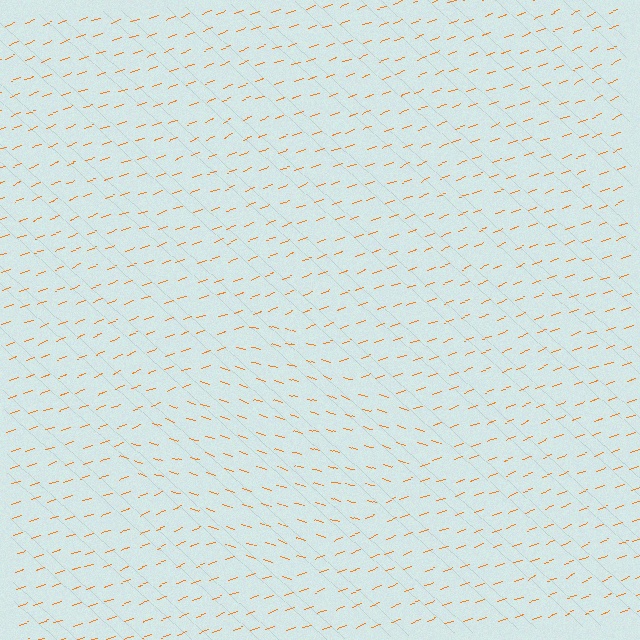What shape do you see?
I see a diamond.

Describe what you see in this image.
The image is filled with small orange line segments. A diamond region in the image has lines oriented differently from the surrounding lines, creating a visible texture boundary.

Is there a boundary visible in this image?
Yes, there is a texture boundary formed by a change in line orientation.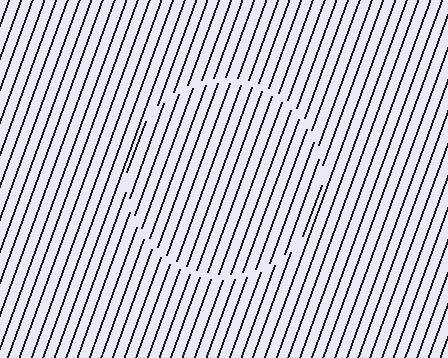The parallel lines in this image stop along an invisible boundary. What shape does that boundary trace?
An illusory circle. The interior of the shape contains the same grating, shifted by half a period — the contour is defined by the phase discontinuity where line-ends from the inner and outer gratings abut.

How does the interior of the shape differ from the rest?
The interior of the shape contains the same grating, shifted by half a period — the contour is defined by the phase discontinuity where line-ends from the inner and outer gratings abut.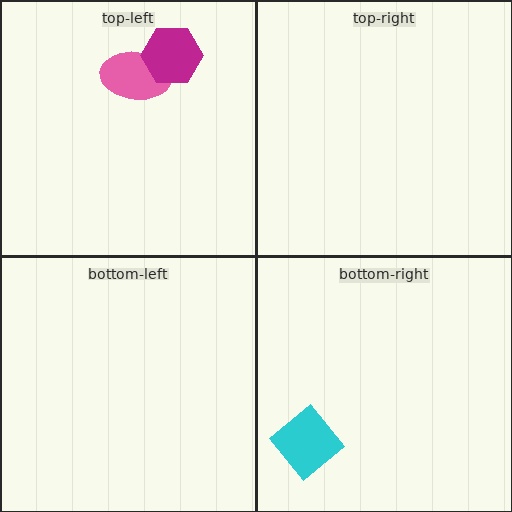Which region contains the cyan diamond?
The bottom-right region.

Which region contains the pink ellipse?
The top-left region.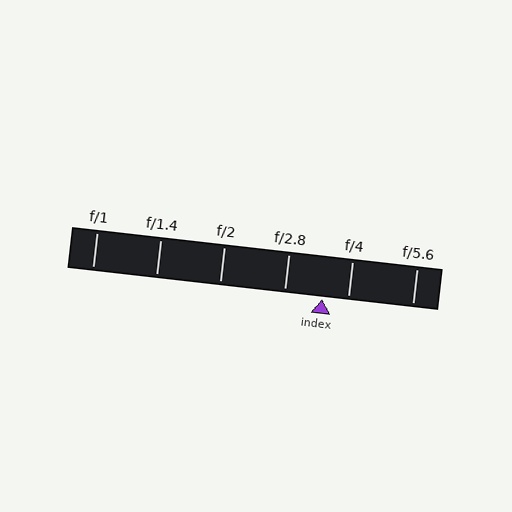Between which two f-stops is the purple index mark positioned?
The index mark is between f/2.8 and f/4.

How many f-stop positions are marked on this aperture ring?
There are 6 f-stop positions marked.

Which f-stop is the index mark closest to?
The index mark is closest to f/4.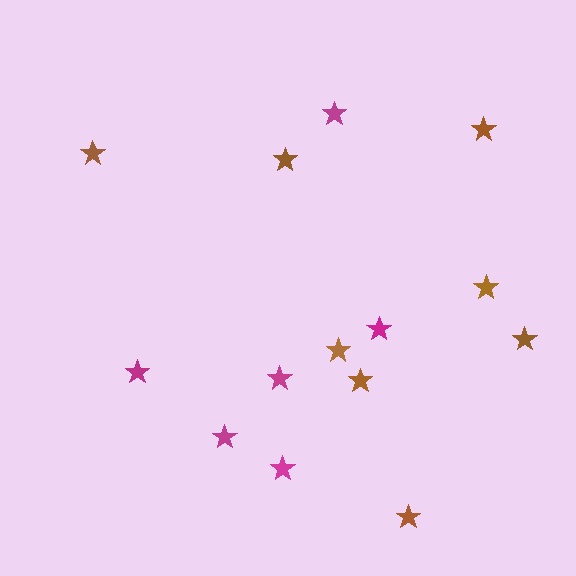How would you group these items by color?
There are 2 groups: one group of magenta stars (6) and one group of brown stars (8).